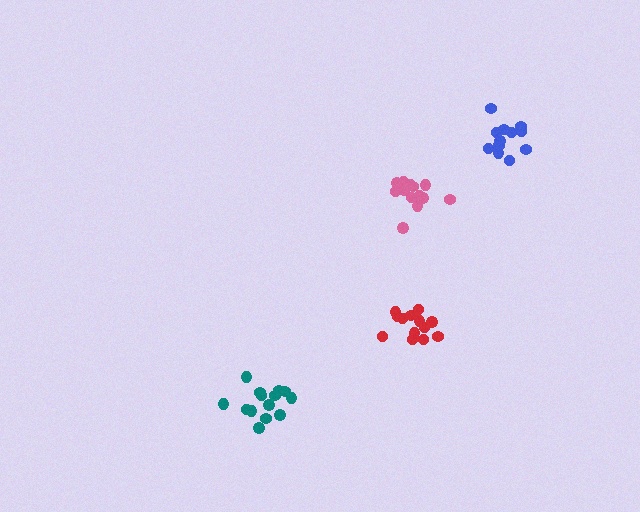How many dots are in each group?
Group 1: 14 dots, Group 2: 12 dots, Group 3: 13 dots, Group 4: 13 dots (52 total).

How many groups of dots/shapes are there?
There are 4 groups.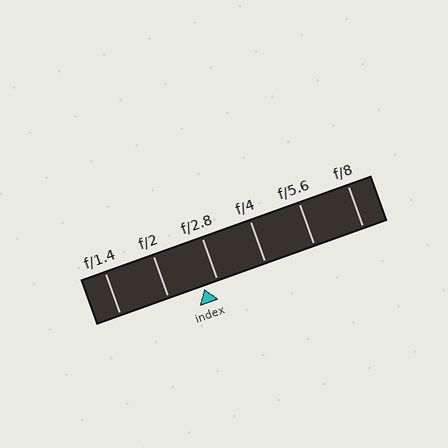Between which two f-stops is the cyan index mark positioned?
The index mark is between f/2 and f/2.8.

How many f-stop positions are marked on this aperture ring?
There are 6 f-stop positions marked.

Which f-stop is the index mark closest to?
The index mark is closest to f/2.8.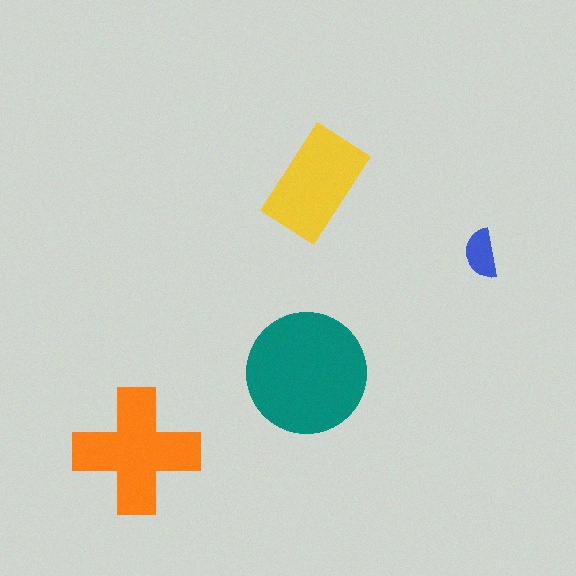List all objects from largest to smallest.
The teal circle, the orange cross, the yellow rectangle, the blue semicircle.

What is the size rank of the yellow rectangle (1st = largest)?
3rd.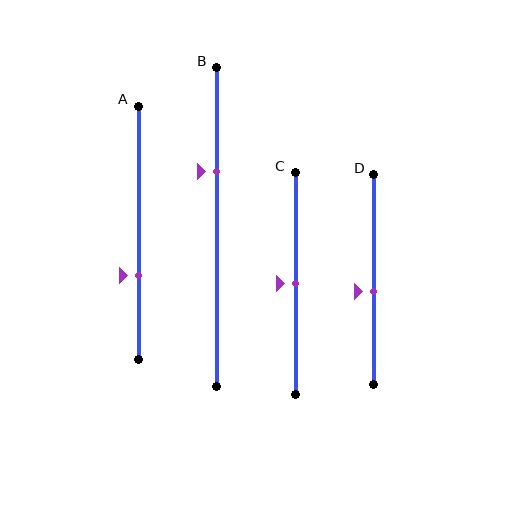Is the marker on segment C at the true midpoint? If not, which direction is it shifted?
Yes, the marker on segment C is at the true midpoint.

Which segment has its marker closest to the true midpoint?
Segment C has its marker closest to the true midpoint.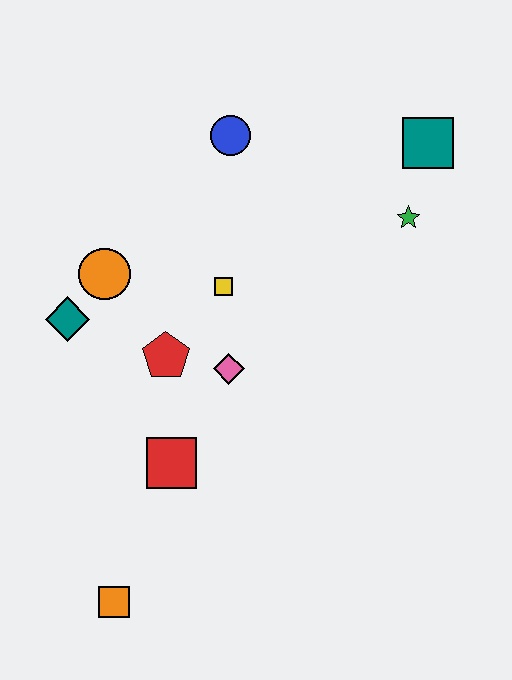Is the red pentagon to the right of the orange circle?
Yes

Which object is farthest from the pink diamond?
The teal square is farthest from the pink diamond.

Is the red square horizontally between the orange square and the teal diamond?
No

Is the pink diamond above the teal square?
No